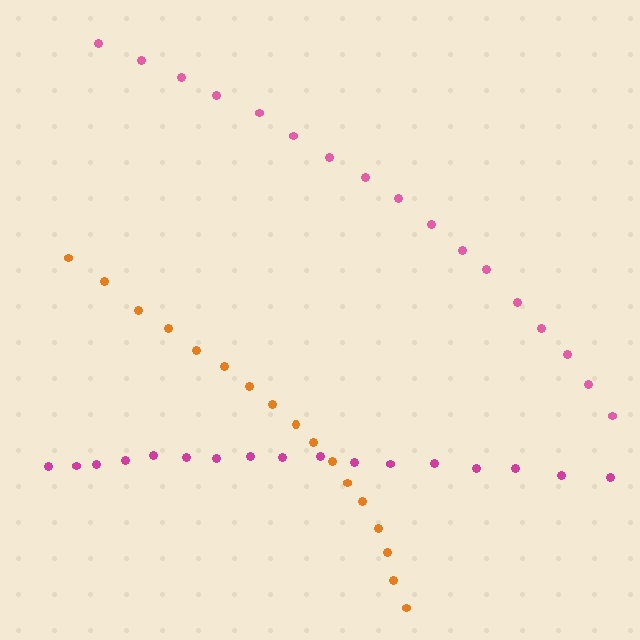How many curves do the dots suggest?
There are 3 distinct paths.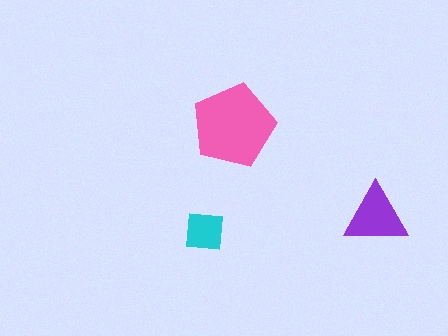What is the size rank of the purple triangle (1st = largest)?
2nd.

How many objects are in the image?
There are 3 objects in the image.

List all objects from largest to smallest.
The pink pentagon, the purple triangle, the cyan square.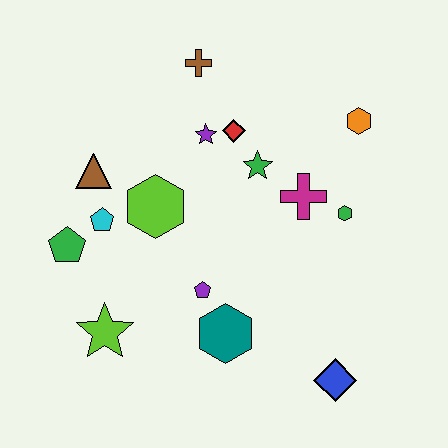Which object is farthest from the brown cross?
The blue diamond is farthest from the brown cross.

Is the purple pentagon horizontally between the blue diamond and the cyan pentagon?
Yes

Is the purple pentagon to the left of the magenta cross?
Yes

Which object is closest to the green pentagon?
The cyan pentagon is closest to the green pentagon.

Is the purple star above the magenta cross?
Yes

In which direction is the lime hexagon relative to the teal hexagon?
The lime hexagon is above the teal hexagon.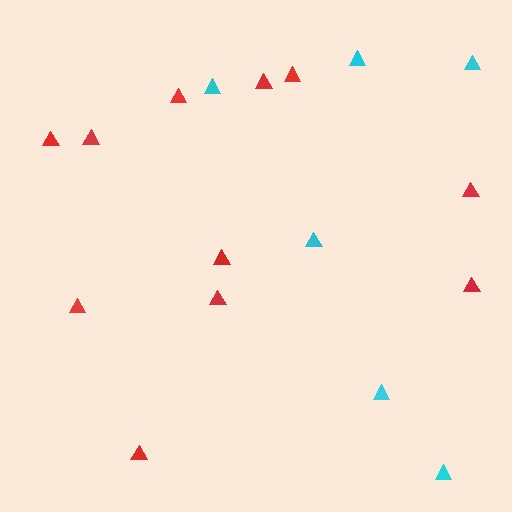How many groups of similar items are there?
There are 2 groups: one group of cyan triangles (6) and one group of red triangles (11).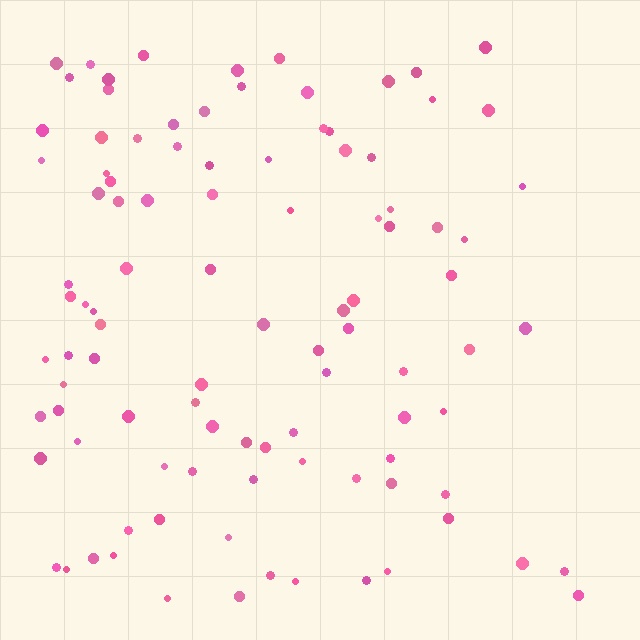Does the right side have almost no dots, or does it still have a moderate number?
Still a moderate number, just noticeably fewer than the left.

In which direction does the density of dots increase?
From right to left, with the left side densest.